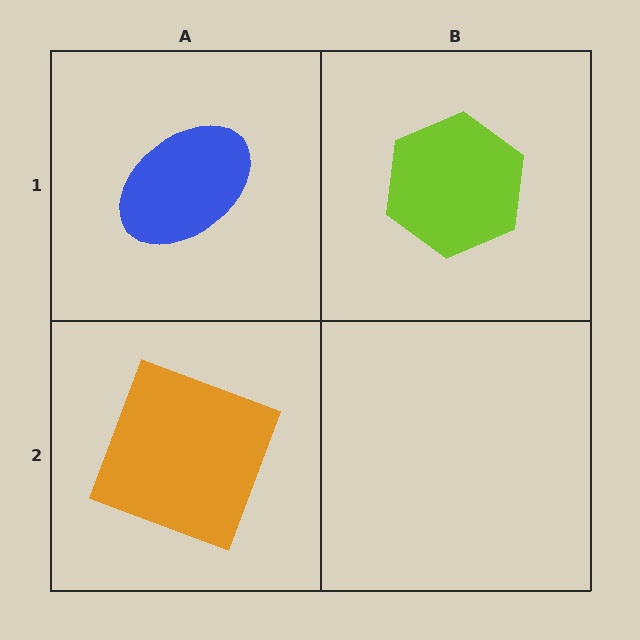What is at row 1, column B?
A lime hexagon.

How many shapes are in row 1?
2 shapes.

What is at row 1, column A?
A blue ellipse.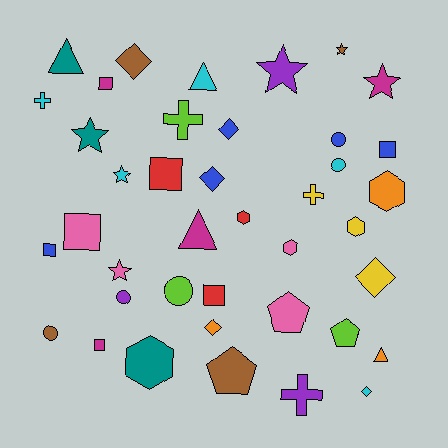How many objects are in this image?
There are 40 objects.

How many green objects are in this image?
There are no green objects.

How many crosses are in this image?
There are 4 crosses.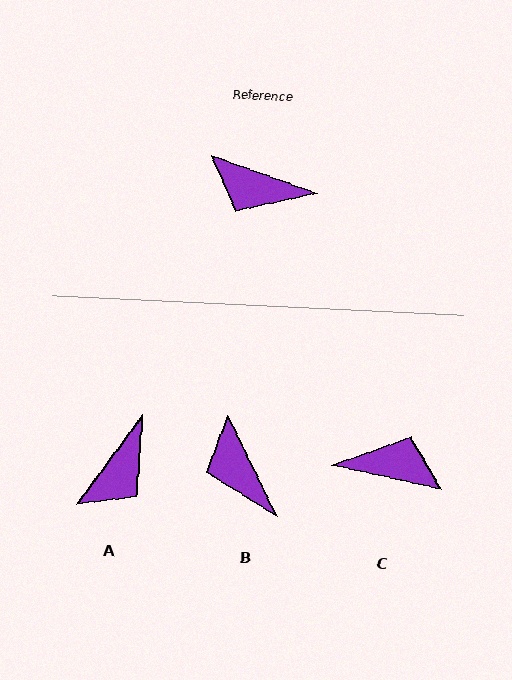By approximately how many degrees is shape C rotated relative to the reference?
Approximately 173 degrees clockwise.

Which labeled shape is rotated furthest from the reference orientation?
C, about 173 degrees away.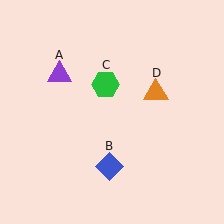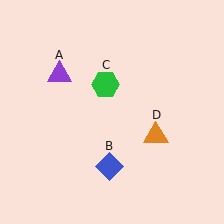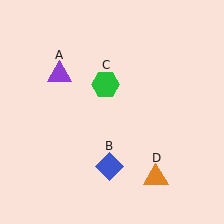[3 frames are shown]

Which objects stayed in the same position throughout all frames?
Purple triangle (object A) and blue diamond (object B) and green hexagon (object C) remained stationary.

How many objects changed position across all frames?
1 object changed position: orange triangle (object D).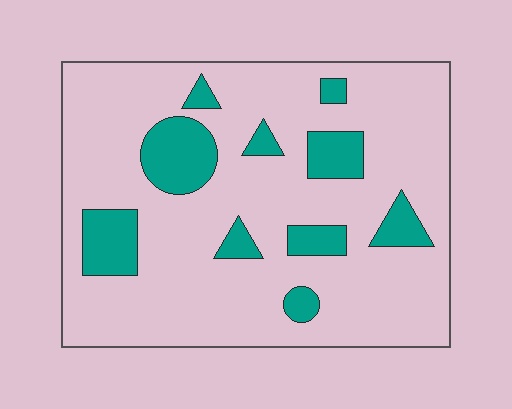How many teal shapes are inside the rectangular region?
10.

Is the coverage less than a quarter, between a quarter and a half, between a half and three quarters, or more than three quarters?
Less than a quarter.